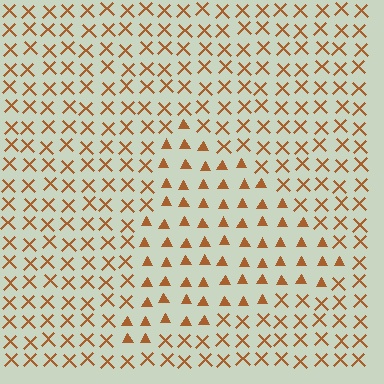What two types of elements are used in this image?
The image uses triangles inside the triangle region and X marks outside it.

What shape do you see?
I see a triangle.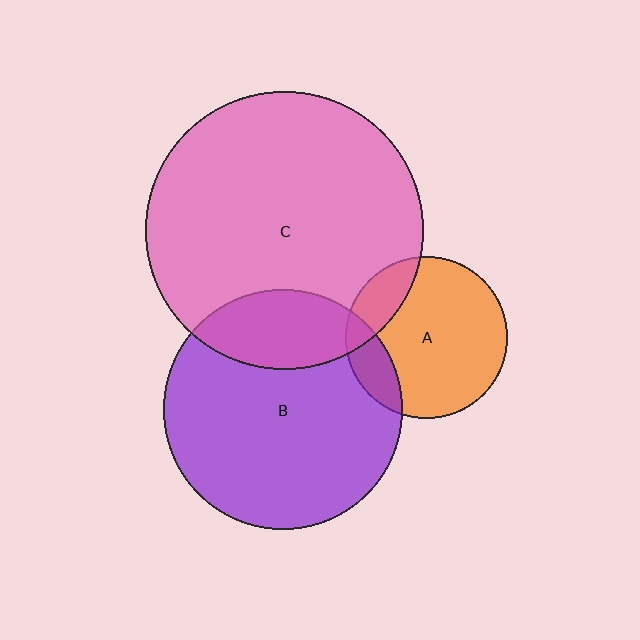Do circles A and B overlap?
Yes.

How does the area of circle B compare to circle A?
Approximately 2.2 times.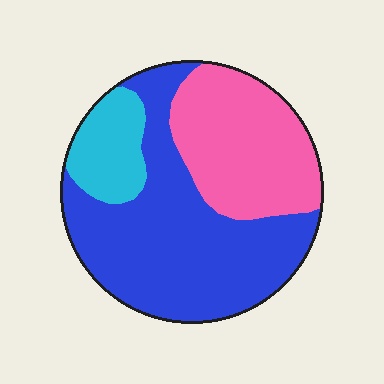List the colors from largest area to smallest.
From largest to smallest: blue, pink, cyan.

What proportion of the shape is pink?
Pink takes up between a sixth and a third of the shape.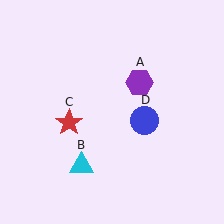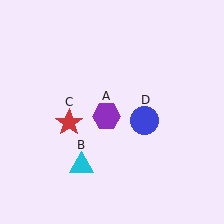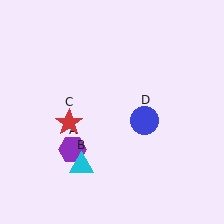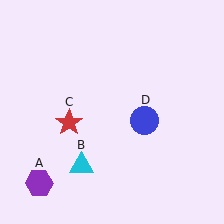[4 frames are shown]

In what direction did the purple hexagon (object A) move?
The purple hexagon (object A) moved down and to the left.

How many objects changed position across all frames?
1 object changed position: purple hexagon (object A).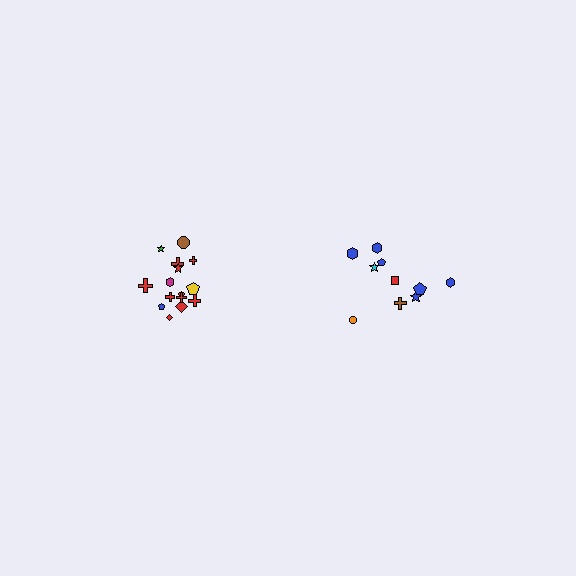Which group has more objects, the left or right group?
The left group.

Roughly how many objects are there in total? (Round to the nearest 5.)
Roughly 25 objects in total.